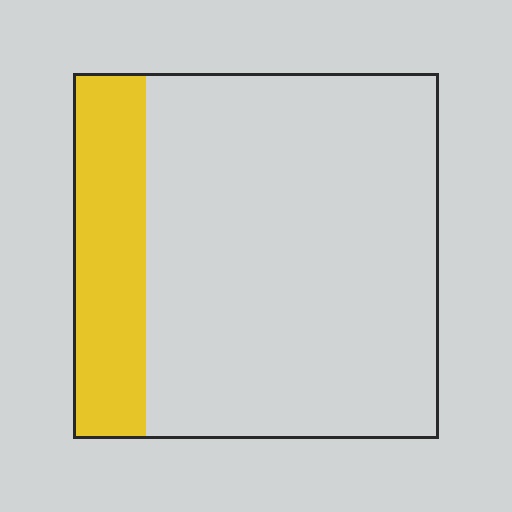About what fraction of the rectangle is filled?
About one fifth (1/5).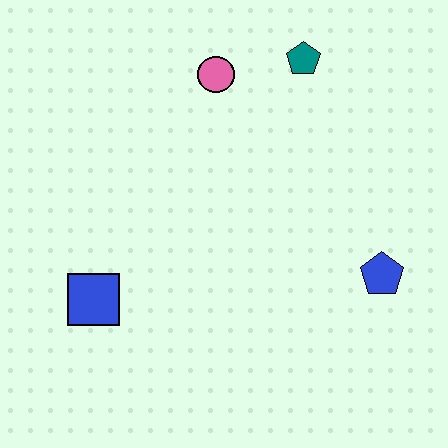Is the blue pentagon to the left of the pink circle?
No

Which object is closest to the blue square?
The pink circle is closest to the blue square.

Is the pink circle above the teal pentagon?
No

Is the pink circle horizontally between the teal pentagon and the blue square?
Yes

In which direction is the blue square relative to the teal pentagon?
The blue square is below the teal pentagon.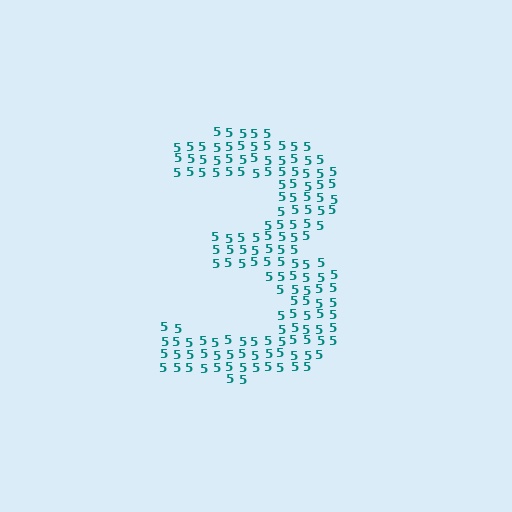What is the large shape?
The large shape is the digit 3.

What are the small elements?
The small elements are digit 5's.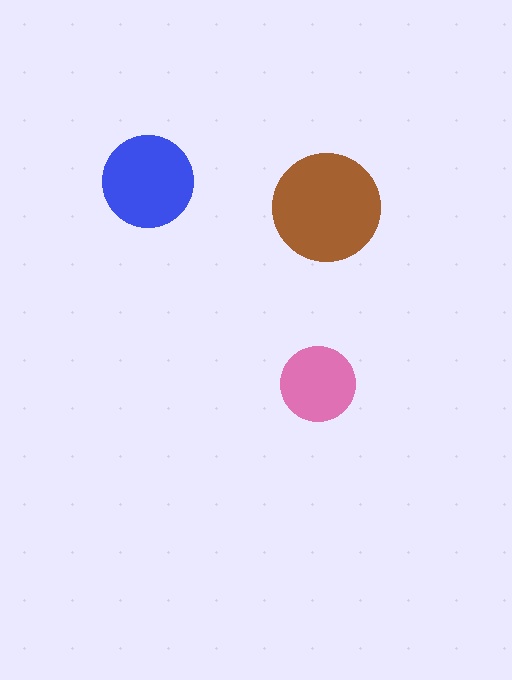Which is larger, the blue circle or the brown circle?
The brown one.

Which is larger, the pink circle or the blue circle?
The blue one.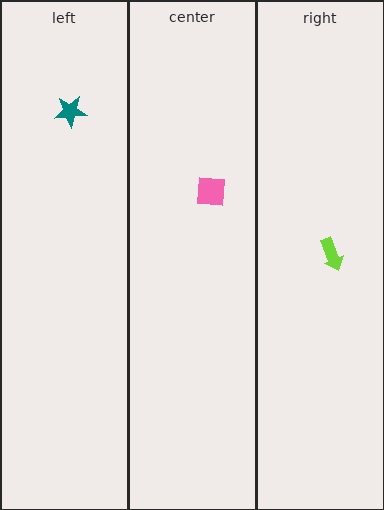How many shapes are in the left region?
1.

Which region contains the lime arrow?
The right region.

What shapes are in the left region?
The teal star.